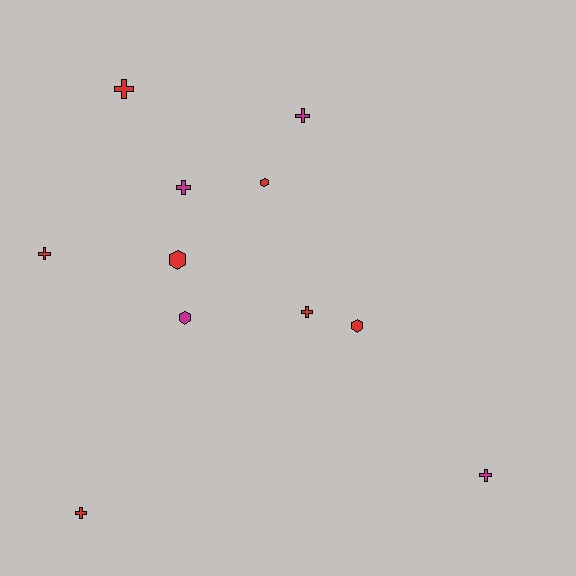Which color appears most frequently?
Red, with 7 objects.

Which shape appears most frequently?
Cross, with 7 objects.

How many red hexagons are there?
There are 3 red hexagons.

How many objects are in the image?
There are 11 objects.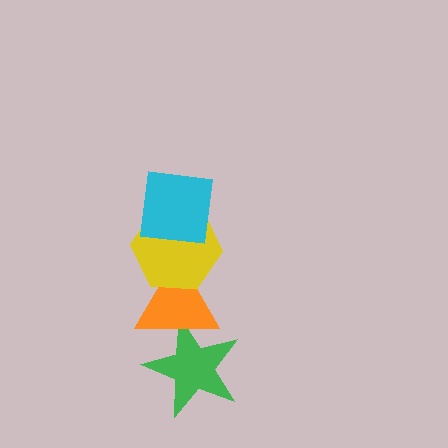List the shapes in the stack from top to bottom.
From top to bottom: the cyan square, the yellow hexagon, the orange triangle, the green star.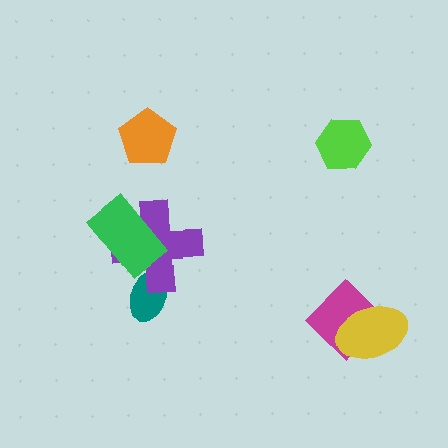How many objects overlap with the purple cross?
2 objects overlap with the purple cross.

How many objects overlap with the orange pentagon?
0 objects overlap with the orange pentagon.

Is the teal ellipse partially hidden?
Yes, it is partially covered by another shape.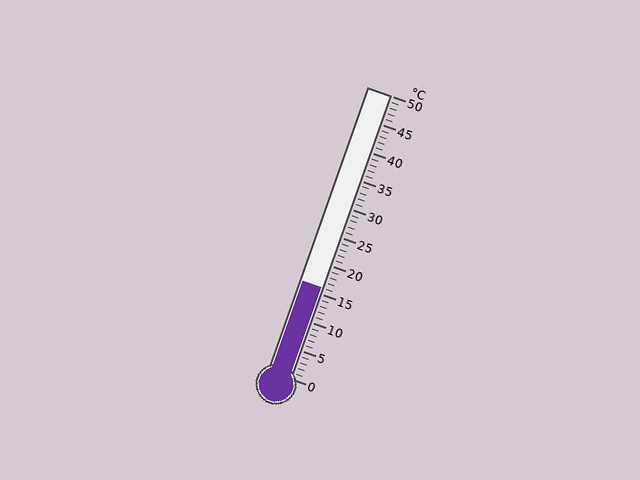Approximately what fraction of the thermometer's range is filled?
The thermometer is filled to approximately 30% of its range.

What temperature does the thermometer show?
The thermometer shows approximately 16°C.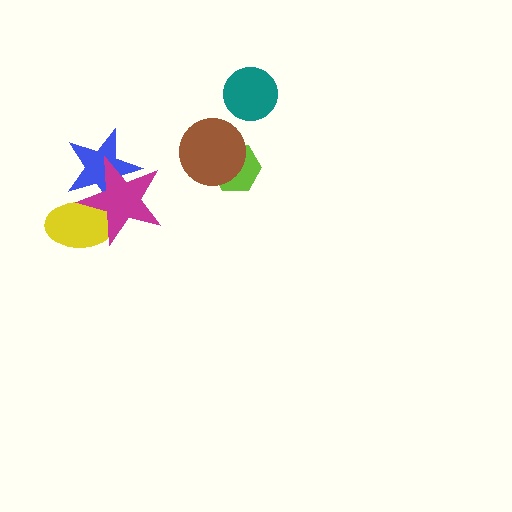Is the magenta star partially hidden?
No, no other shape covers it.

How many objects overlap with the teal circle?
0 objects overlap with the teal circle.